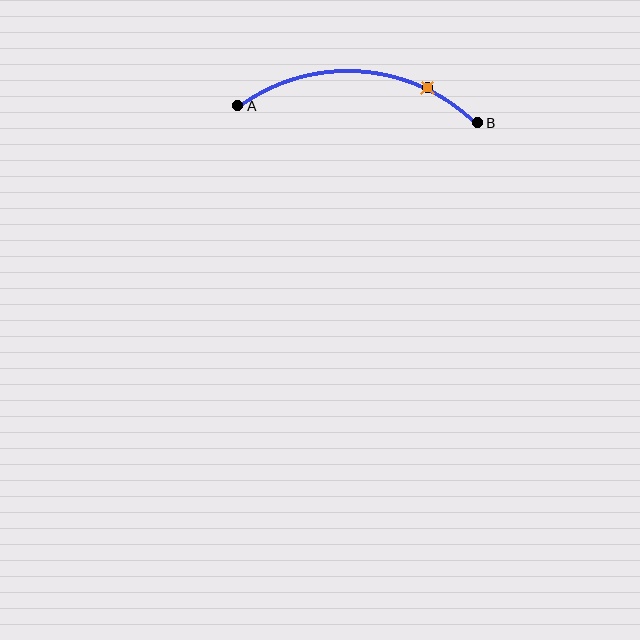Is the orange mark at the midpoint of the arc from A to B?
No. The orange mark lies on the arc but is closer to endpoint B. The arc midpoint would be at the point on the curve equidistant along the arc from both A and B.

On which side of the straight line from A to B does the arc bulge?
The arc bulges above the straight line connecting A and B.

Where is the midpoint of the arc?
The arc midpoint is the point on the curve farthest from the straight line joining A and B. It sits above that line.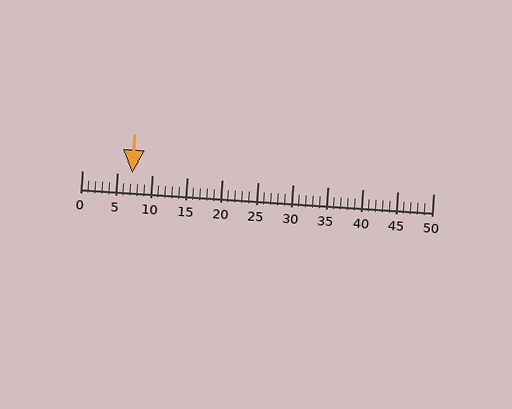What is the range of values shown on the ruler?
The ruler shows values from 0 to 50.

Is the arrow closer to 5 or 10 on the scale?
The arrow is closer to 5.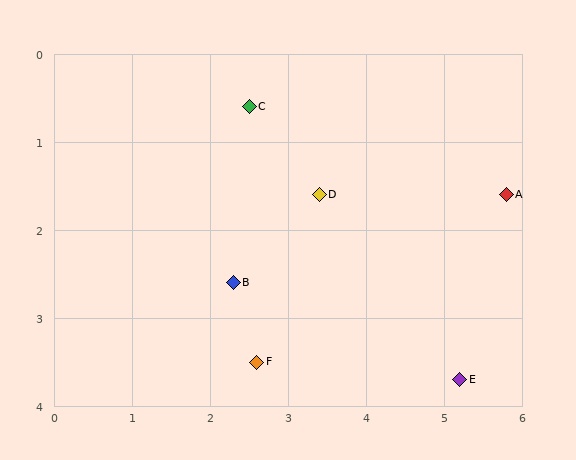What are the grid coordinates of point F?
Point F is at approximately (2.6, 3.5).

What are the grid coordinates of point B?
Point B is at approximately (2.3, 2.6).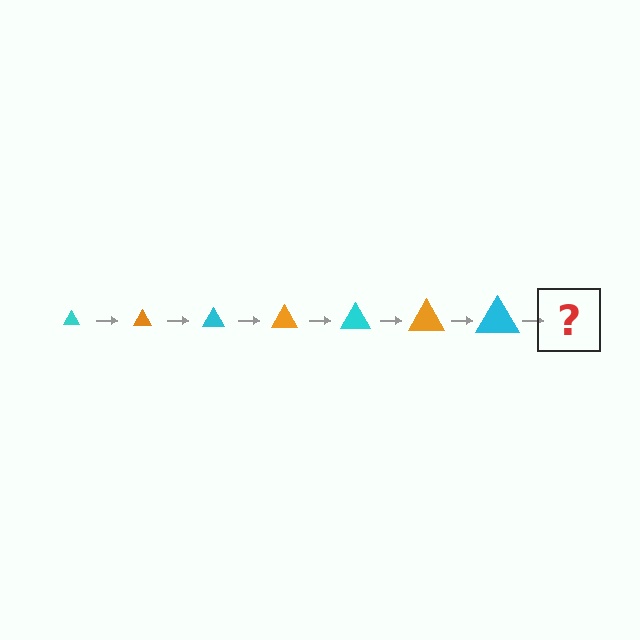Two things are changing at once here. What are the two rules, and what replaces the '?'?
The two rules are that the triangle grows larger each step and the color cycles through cyan and orange. The '?' should be an orange triangle, larger than the previous one.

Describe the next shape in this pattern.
It should be an orange triangle, larger than the previous one.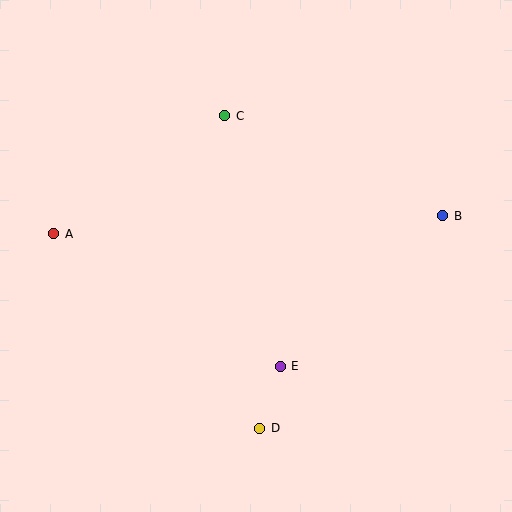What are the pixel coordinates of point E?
Point E is at (280, 367).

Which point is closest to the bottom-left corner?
Point D is closest to the bottom-left corner.